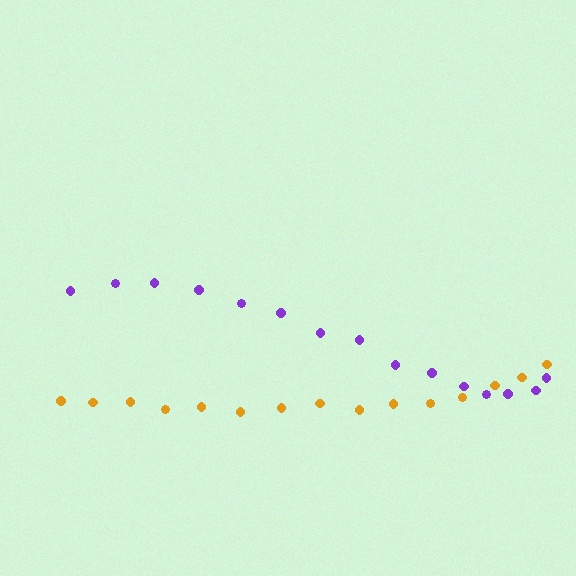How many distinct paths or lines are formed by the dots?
There are 2 distinct paths.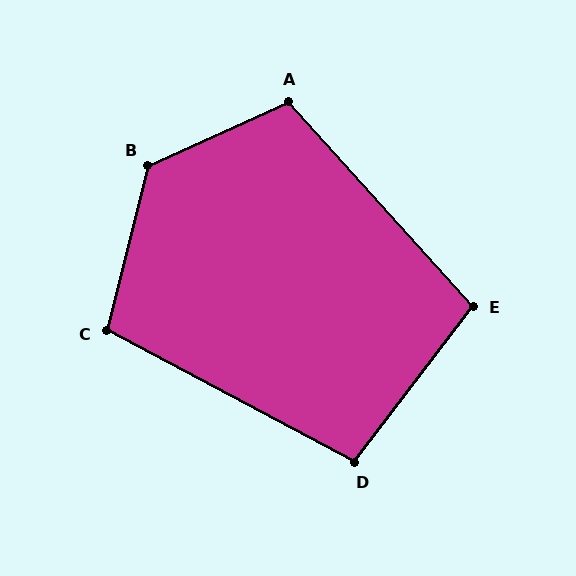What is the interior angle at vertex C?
Approximately 104 degrees (obtuse).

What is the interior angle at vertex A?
Approximately 108 degrees (obtuse).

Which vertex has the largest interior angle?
B, at approximately 128 degrees.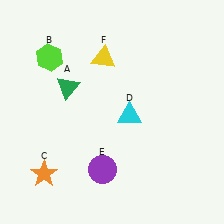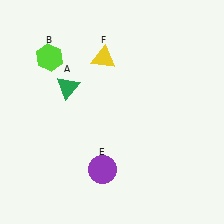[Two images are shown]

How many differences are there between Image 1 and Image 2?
There are 2 differences between the two images.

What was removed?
The cyan triangle (D), the orange star (C) were removed in Image 2.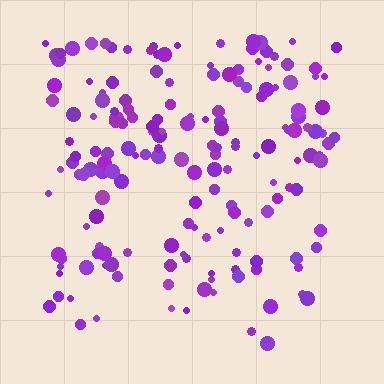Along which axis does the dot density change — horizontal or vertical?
Vertical.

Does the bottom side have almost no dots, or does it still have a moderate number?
Still a moderate number, just noticeably fewer than the top.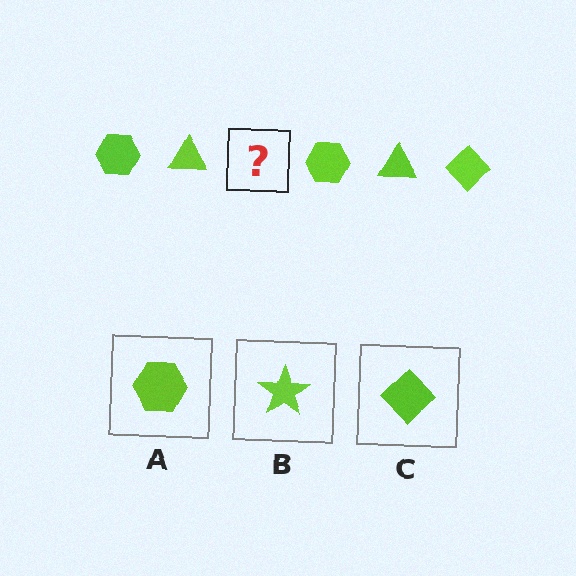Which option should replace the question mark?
Option C.